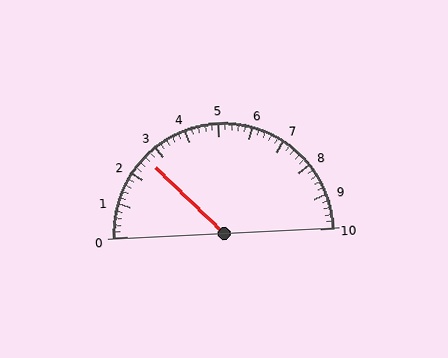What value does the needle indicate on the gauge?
The needle indicates approximately 2.6.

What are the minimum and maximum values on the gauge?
The gauge ranges from 0 to 10.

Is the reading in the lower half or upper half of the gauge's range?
The reading is in the lower half of the range (0 to 10).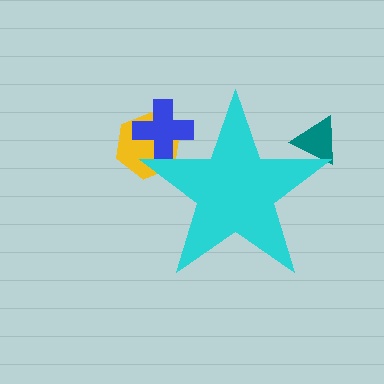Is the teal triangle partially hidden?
Yes, the teal triangle is partially hidden behind the cyan star.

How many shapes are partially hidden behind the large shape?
3 shapes are partially hidden.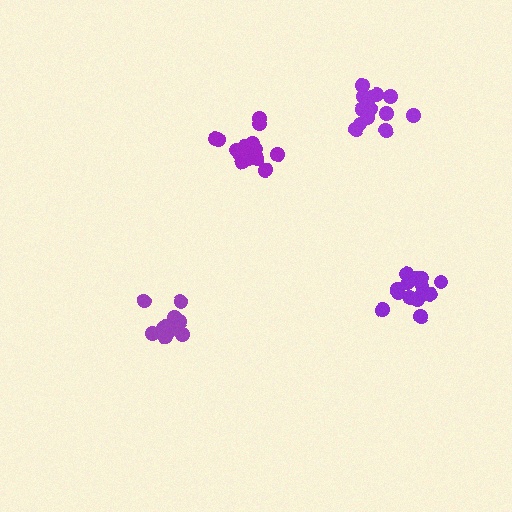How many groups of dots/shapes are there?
There are 4 groups.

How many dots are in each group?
Group 1: 12 dots, Group 2: 18 dots, Group 3: 14 dots, Group 4: 14 dots (58 total).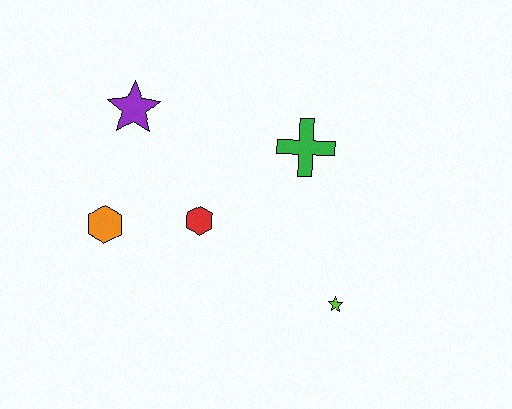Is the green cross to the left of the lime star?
Yes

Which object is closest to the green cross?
The red hexagon is closest to the green cross.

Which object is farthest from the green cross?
The orange hexagon is farthest from the green cross.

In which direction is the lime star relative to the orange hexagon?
The lime star is to the right of the orange hexagon.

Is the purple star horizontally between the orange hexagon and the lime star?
Yes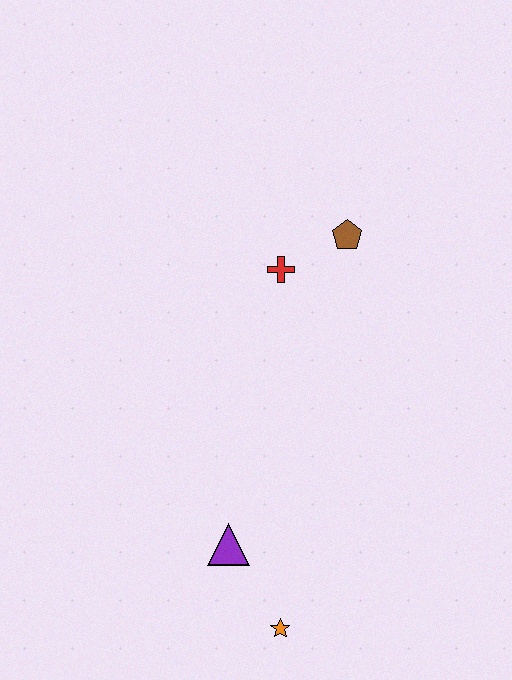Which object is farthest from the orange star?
The brown pentagon is farthest from the orange star.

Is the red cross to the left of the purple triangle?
No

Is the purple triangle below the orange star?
No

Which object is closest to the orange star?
The purple triangle is closest to the orange star.